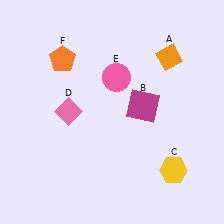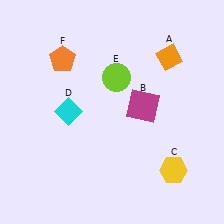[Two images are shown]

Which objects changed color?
D changed from pink to cyan. E changed from pink to lime.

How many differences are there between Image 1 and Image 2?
There are 2 differences between the two images.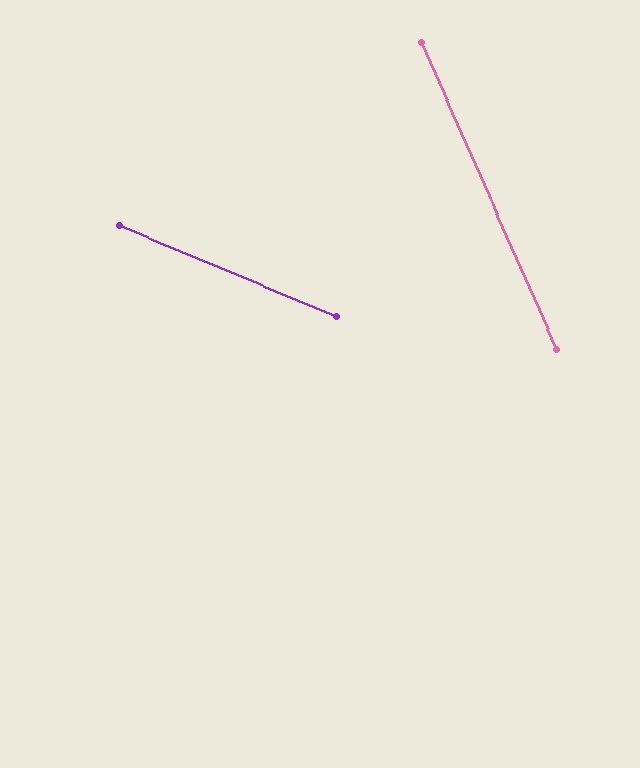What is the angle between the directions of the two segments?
Approximately 43 degrees.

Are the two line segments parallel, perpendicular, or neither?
Neither parallel nor perpendicular — they differ by about 43°.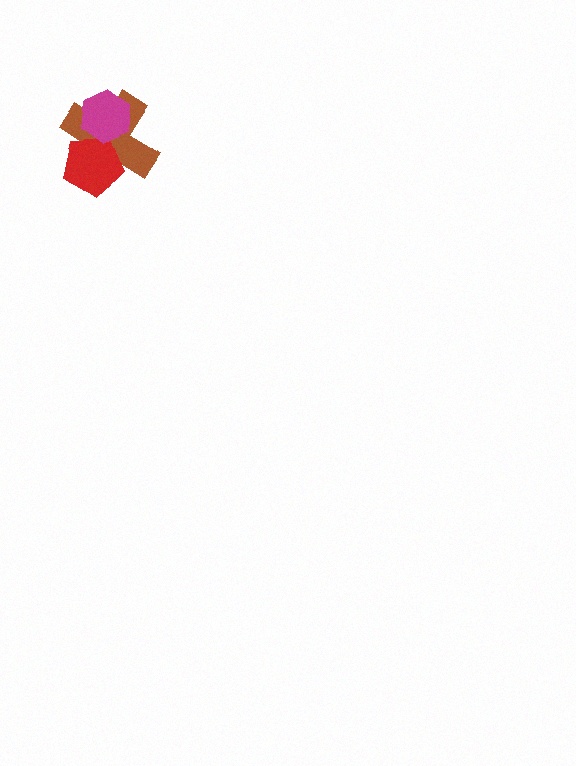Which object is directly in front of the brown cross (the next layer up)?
The red pentagon is directly in front of the brown cross.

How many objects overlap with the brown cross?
2 objects overlap with the brown cross.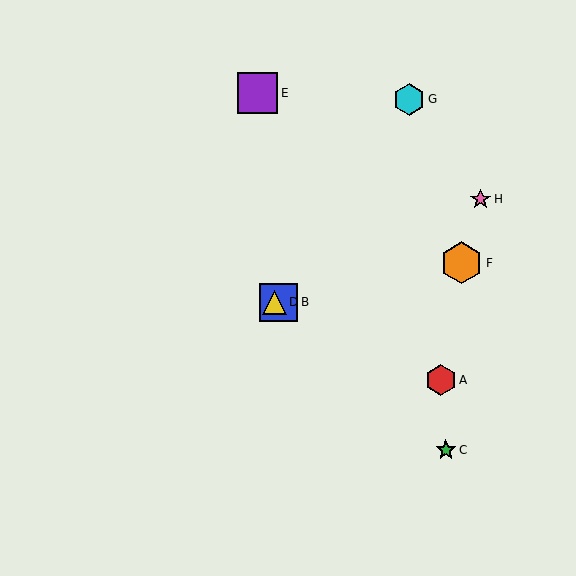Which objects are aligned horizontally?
Objects B, D are aligned horizontally.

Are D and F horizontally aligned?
No, D is at y≈302 and F is at y≈263.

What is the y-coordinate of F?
Object F is at y≈263.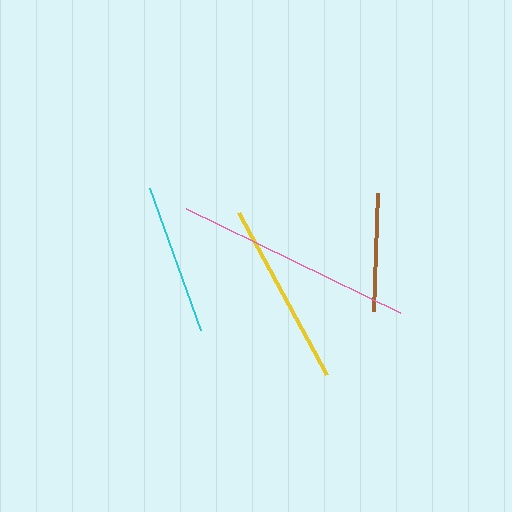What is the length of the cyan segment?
The cyan segment is approximately 151 pixels long.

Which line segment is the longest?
The pink line is the longest at approximately 238 pixels.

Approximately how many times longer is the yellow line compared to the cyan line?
The yellow line is approximately 1.2 times the length of the cyan line.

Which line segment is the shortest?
The brown line is the shortest at approximately 118 pixels.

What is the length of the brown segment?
The brown segment is approximately 118 pixels long.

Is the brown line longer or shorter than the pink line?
The pink line is longer than the brown line.